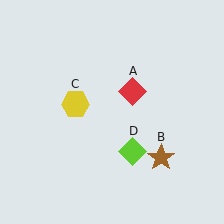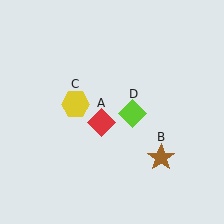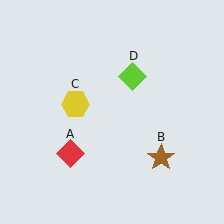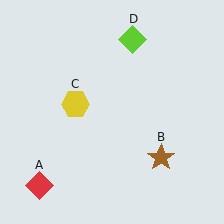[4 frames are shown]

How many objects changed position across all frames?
2 objects changed position: red diamond (object A), lime diamond (object D).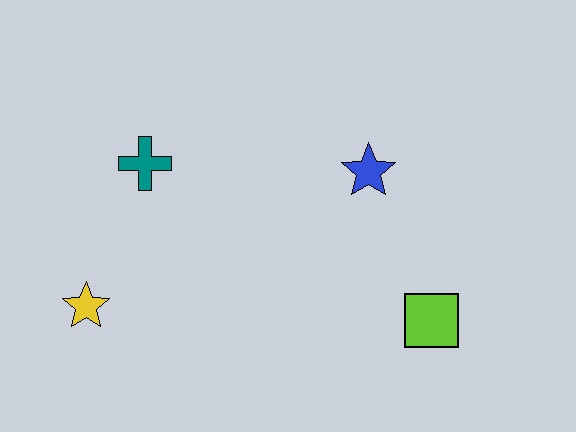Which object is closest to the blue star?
The lime square is closest to the blue star.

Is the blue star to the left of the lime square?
Yes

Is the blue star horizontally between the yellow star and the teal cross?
No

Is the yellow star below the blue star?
Yes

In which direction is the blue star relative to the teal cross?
The blue star is to the right of the teal cross.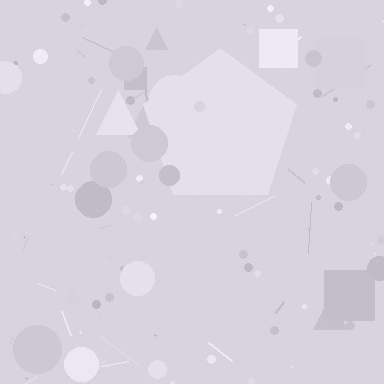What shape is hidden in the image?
A pentagon is hidden in the image.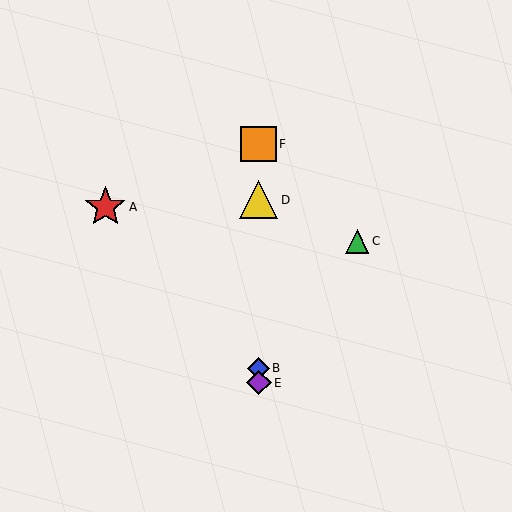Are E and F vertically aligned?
Yes, both are at x≈259.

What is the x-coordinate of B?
Object B is at x≈259.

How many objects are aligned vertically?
4 objects (B, D, E, F) are aligned vertically.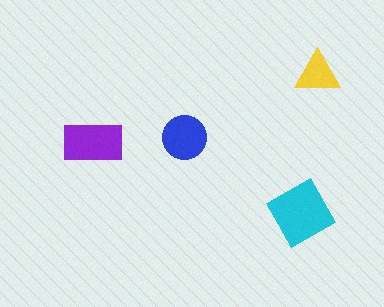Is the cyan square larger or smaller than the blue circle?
Larger.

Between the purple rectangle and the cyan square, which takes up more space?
The cyan square.